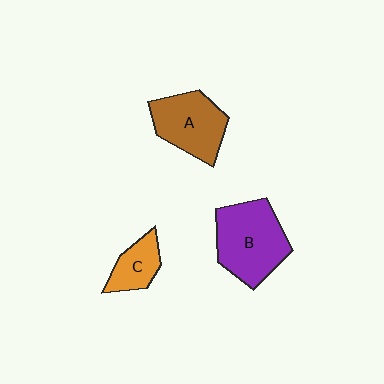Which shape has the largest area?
Shape B (purple).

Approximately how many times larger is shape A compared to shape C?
Approximately 1.8 times.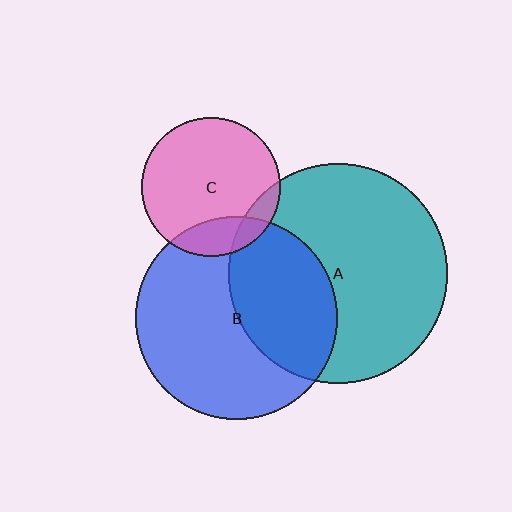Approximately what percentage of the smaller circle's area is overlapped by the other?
Approximately 10%.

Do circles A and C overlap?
Yes.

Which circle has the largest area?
Circle A (teal).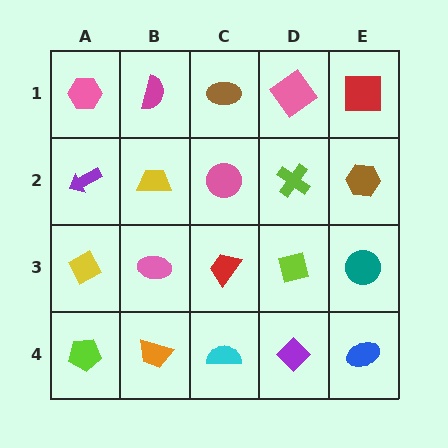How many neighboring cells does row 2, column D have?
4.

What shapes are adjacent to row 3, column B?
A yellow trapezoid (row 2, column B), an orange trapezoid (row 4, column B), a yellow diamond (row 3, column A), a red trapezoid (row 3, column C).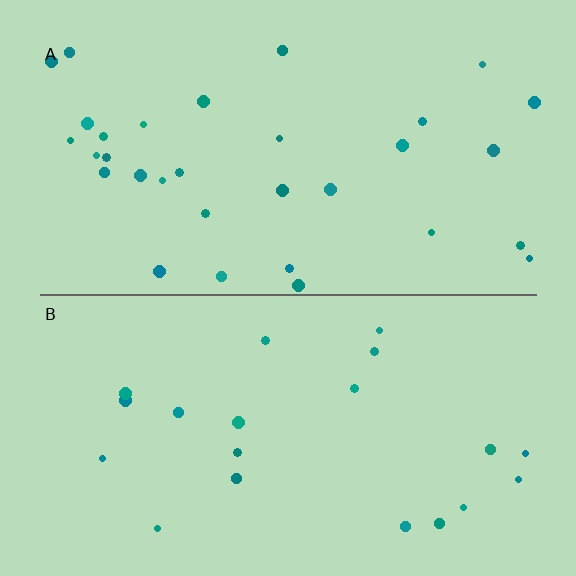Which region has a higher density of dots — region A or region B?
A (the top).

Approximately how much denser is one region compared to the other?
Approximately 1.6× — region A over region B.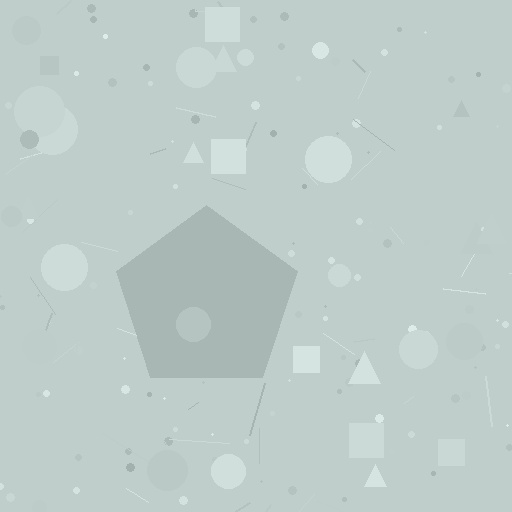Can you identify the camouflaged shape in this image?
The camouflaged shape is a pentagon.